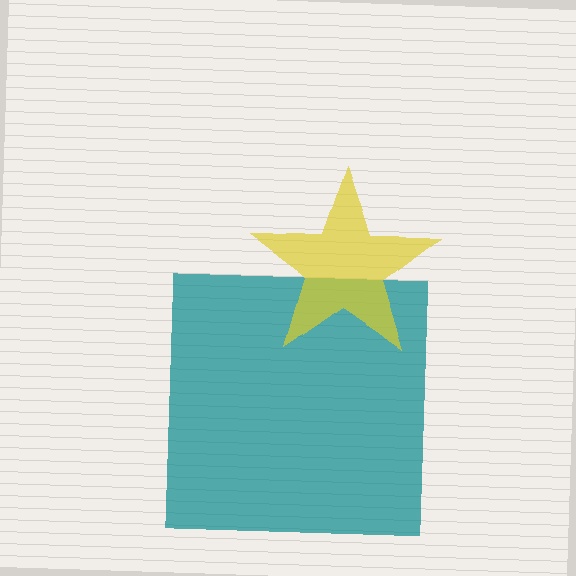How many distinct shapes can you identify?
There are 2 distinct shapes: a teal square, a yellow star.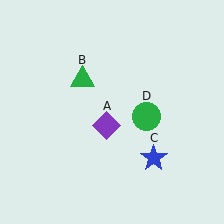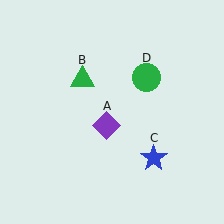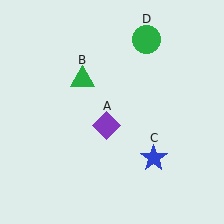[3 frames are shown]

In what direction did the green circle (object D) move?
The green circle (object D) moved up.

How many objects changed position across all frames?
1 object changed position: green circle (object D).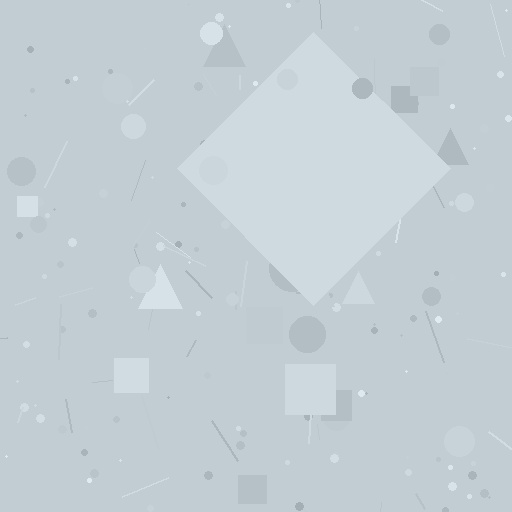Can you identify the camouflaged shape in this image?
The camouflaged shape is a diamond.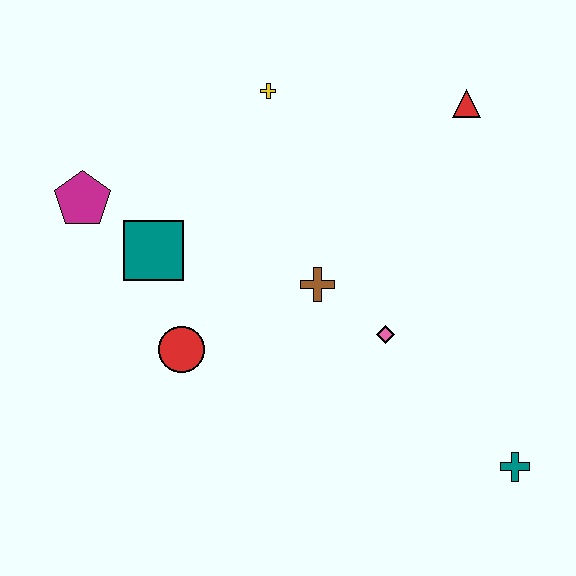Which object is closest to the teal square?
The magenta pentagon is closest to the teal square.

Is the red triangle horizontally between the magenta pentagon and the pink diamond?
No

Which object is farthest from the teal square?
The teal cross is farthest from the teal square.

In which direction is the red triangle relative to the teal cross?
The red triangle is above the teal cross.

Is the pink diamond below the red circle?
No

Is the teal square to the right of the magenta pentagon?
Yes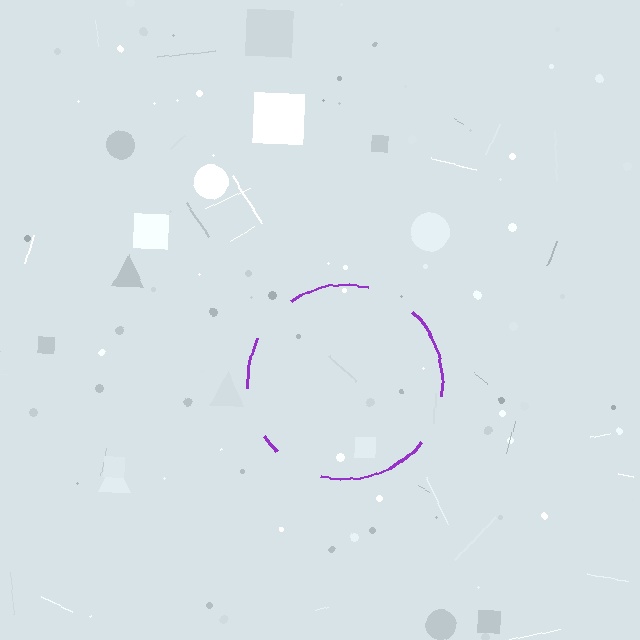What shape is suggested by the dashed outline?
The dashed outline suggests a circle.